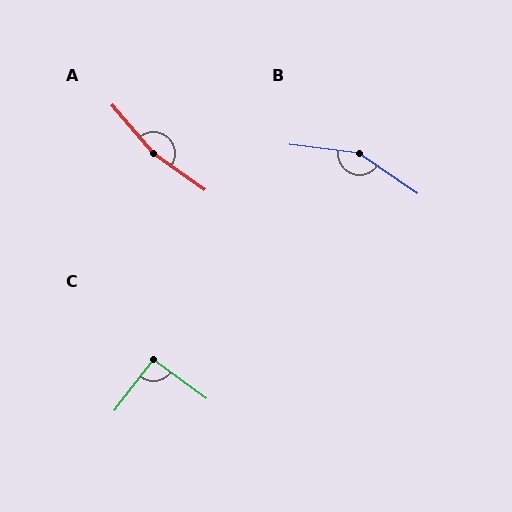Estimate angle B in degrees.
Approximately 152 degrees.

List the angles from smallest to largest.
C (92°), B (152°), A (166°).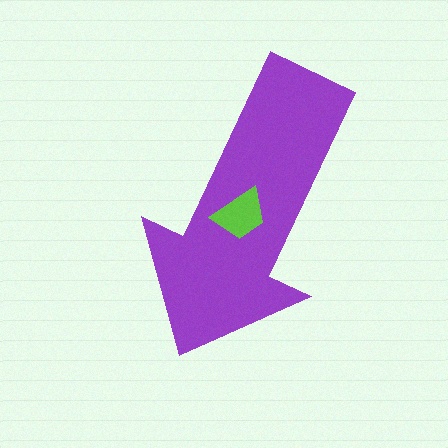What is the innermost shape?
The lime trapezoid.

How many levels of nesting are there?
2.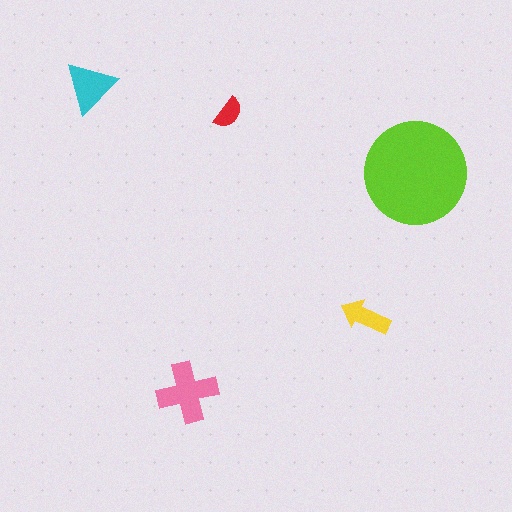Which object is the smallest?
The red semicircle.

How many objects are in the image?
There are 5 objects in the image.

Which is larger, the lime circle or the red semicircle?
The lime circle.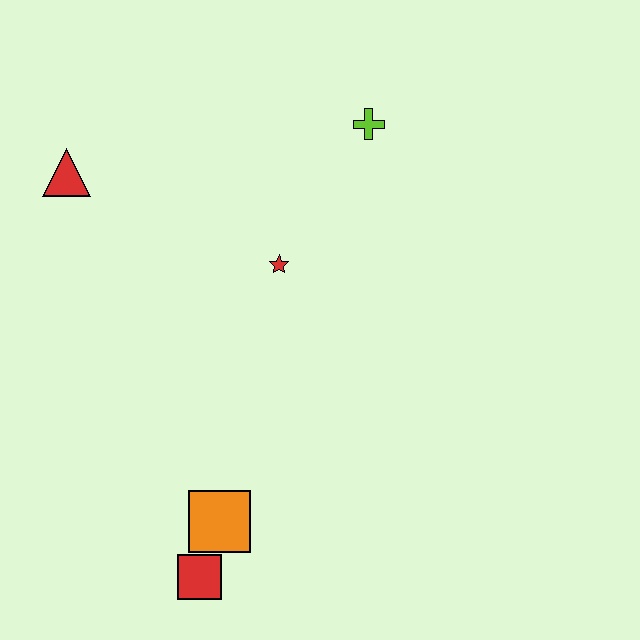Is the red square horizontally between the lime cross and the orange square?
No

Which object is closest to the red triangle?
The red star is closest to the red triangle.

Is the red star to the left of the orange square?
No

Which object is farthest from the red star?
The red square is farthest from the red star.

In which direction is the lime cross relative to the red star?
The lime cross is above the red star.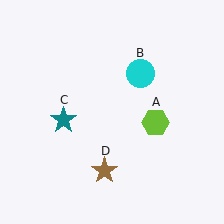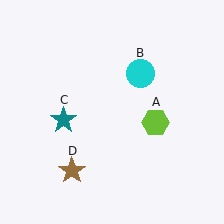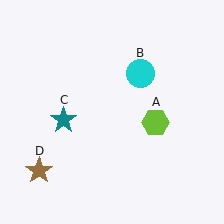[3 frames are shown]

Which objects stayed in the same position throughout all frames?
Lime hexagon (object A) and cyan circle (object B) and teal star (object C) remained stationary.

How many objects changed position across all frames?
1 object changed position: brown star (object D).